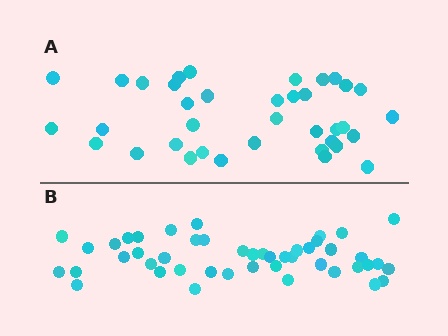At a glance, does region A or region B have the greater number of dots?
Region B (the bottom region) has more dots.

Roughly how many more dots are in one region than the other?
Region B has roughly 8 or so more dots than region A.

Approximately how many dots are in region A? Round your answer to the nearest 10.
About 40 dots. (The exact count is 37, which rounds to 40.)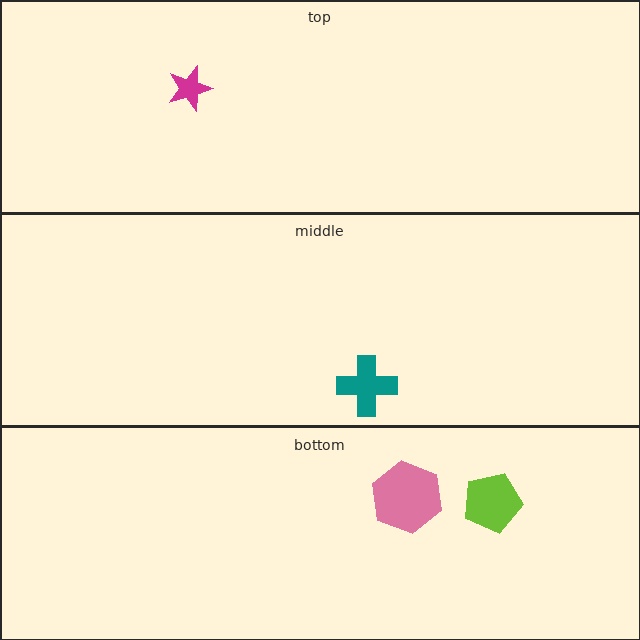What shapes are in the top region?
The magenta star.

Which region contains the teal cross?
The middle region.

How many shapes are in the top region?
1.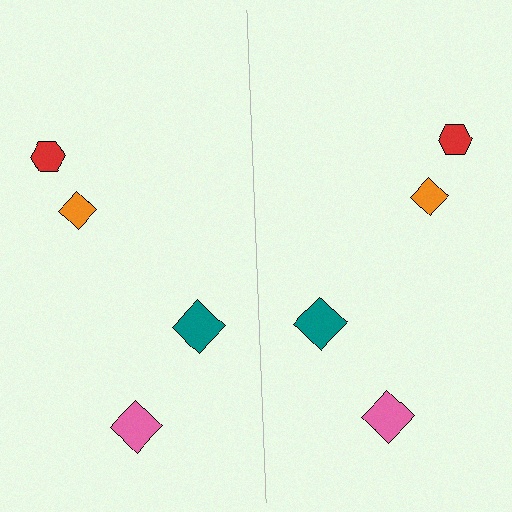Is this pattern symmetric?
Yes, this pattern has bilateral (reflection) symmetry.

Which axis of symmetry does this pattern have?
The pattern has a vertical axis of symmetry running through the center of the image.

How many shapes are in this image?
There are 8 shapes in this image.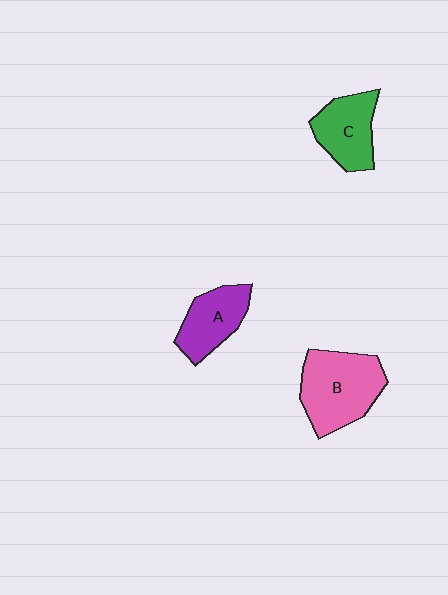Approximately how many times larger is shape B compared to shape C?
Approximately 1.4 times.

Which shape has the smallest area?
Shape A (purple).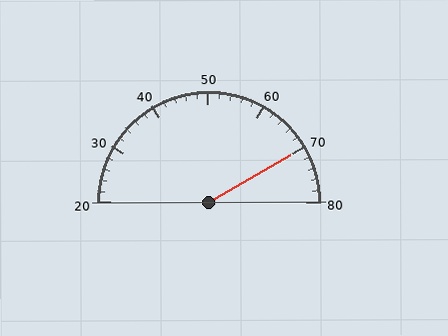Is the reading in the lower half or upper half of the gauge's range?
The reading is in the upper half of the range (20 to 80).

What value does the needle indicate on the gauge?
The needle indicates approximately 70.